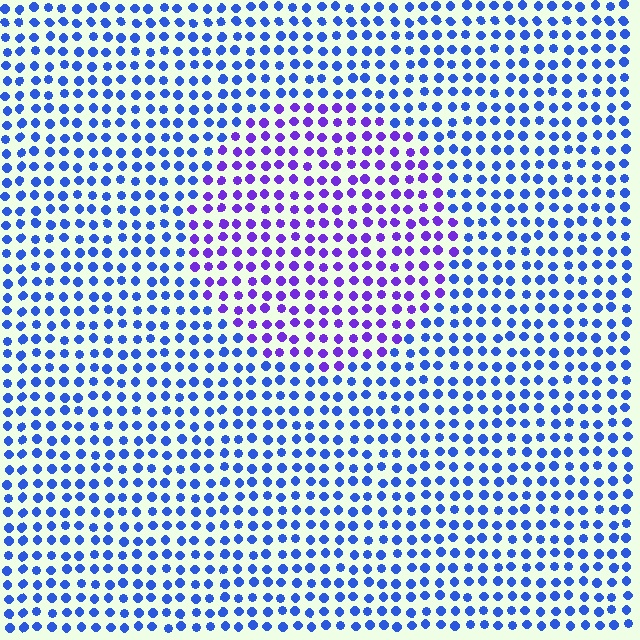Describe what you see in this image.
The image is filled with small blue elements in a uniform arrangement. A circle-shaped region is visible where the elements are tinted to a slightly different hue, forming a subtle color boundary.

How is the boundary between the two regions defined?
The boundary is defined purely by a slight shift in hue (about 40 degrees). Spacing, size, and orientation are identical on both sides.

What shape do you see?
I see a circle.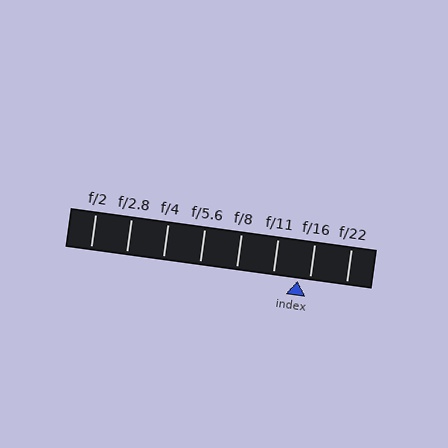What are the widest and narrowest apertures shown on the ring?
The widest aperture shown is f/2 and the narrowest is f/22.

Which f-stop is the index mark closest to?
The index mark is closest to f/16.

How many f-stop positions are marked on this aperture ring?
There are 8 f-stop positions marked.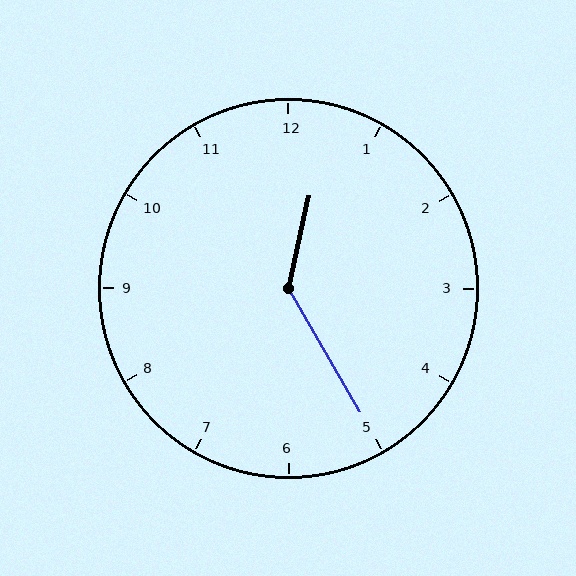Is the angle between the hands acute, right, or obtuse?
It is obtuse.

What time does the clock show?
12:25.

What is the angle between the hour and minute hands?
Approximately 138 degrees.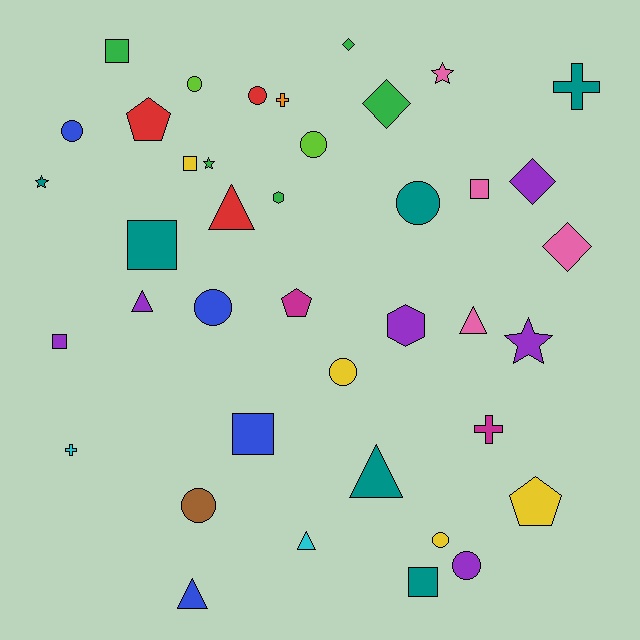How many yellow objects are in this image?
There are 4 yellow objects.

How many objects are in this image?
There are 40 objects.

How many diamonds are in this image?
There are 4 diamonds.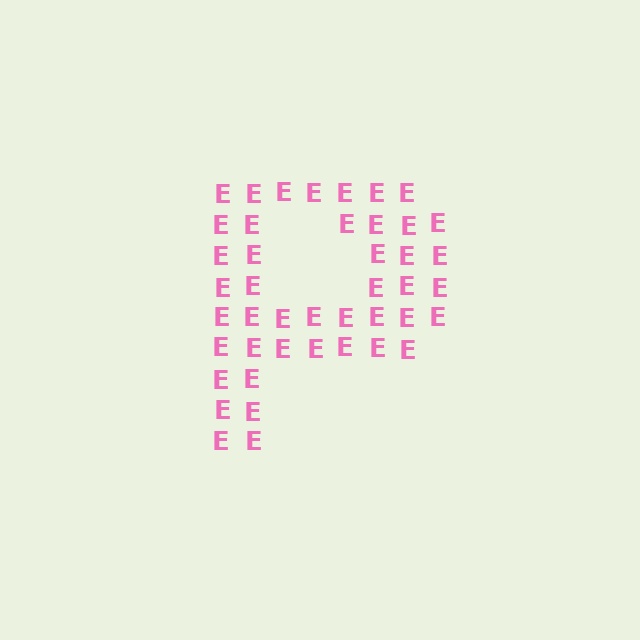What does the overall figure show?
The overall figure shows the letter P.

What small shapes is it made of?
It is made of small letter E's.